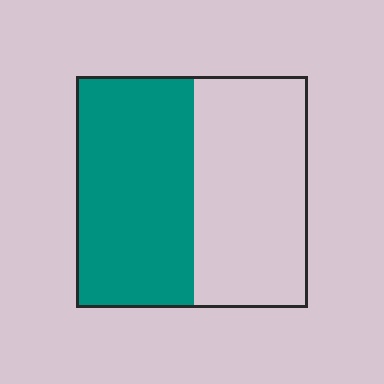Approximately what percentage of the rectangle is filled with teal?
Approximately 50%.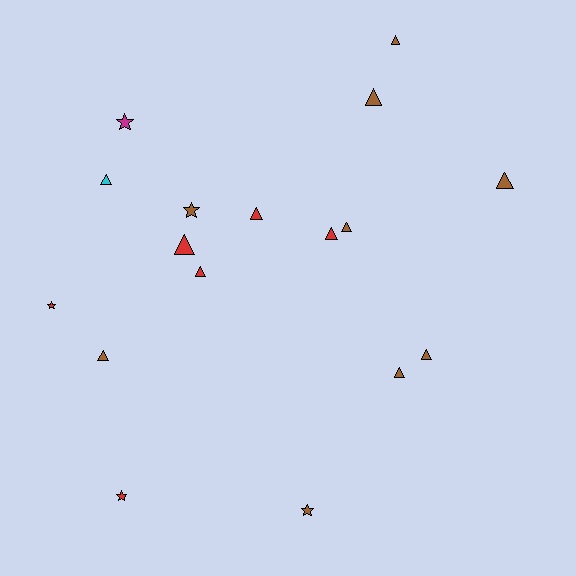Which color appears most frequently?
Brown, with 9 objects.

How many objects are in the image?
There are 17 objects.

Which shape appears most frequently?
Triangle, with 12 objects.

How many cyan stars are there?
There are no cyan stars.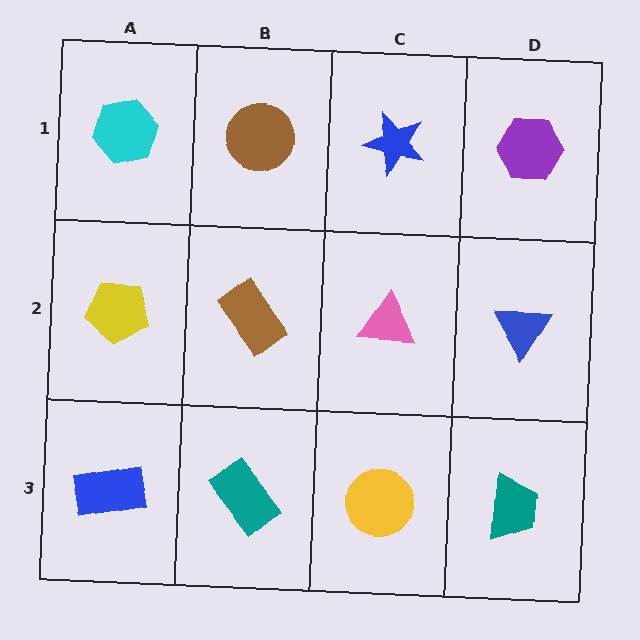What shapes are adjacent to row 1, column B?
A brown rectangle (row 2, column B), a cyan hexagon (row 1, column A), a blue star (row 1, column C).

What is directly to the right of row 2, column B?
A pink triangle.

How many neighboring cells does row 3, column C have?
3.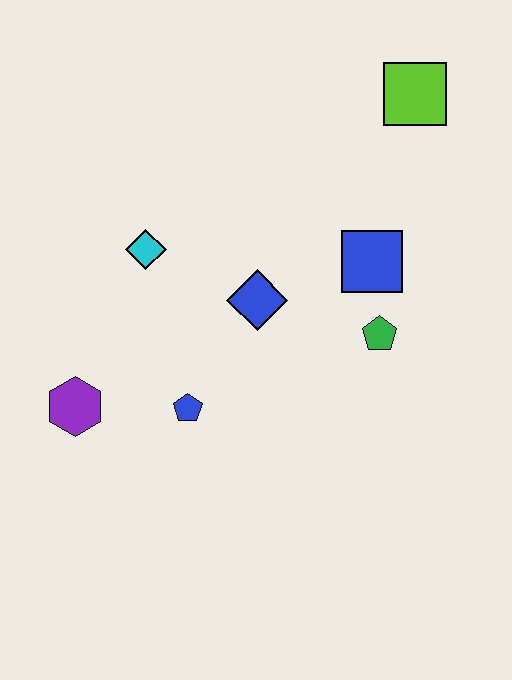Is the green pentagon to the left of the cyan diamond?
No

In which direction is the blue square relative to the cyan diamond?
The blue square is to the right of the cyan diamond.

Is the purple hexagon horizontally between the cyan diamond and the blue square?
No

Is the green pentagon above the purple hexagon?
Yes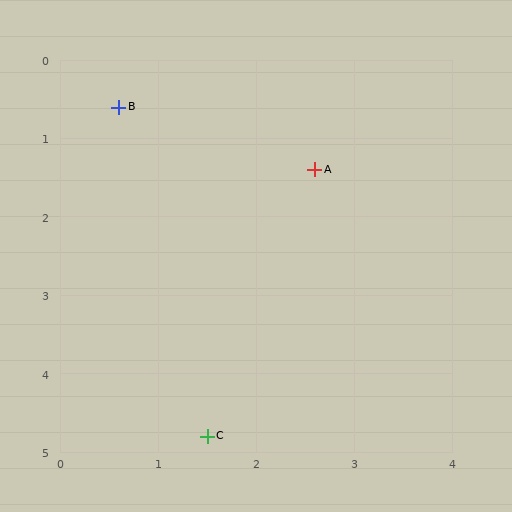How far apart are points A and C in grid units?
Points A and C are about 3.6 grid units apart.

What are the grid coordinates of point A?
Point A is at approximately (2.6, 1.4).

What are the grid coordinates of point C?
Point C is at approximately (1.5, 4.8).